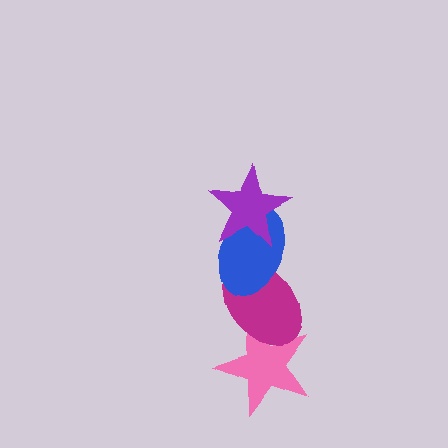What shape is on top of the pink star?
The magenta ellipse is on top of the pink star.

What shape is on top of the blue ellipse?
The purple star is on top of the blue ellipse.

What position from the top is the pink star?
The pink star is 4th from the top.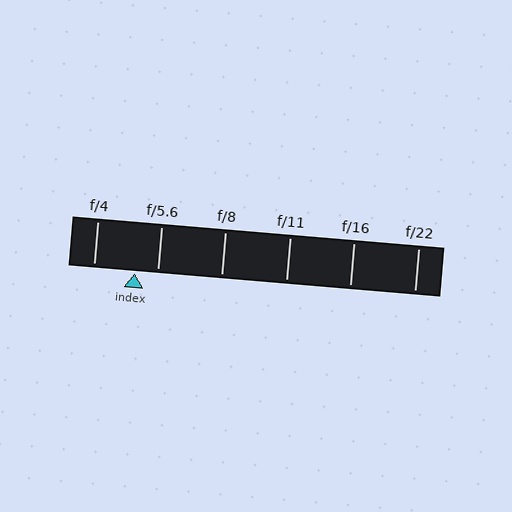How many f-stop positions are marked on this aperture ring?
There are 6 f-stop positions marked.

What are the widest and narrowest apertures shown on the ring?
The widest aperture shown is f/4 and the narrowest is f/22.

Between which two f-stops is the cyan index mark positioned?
The index mark is between f/4 and f/5.6.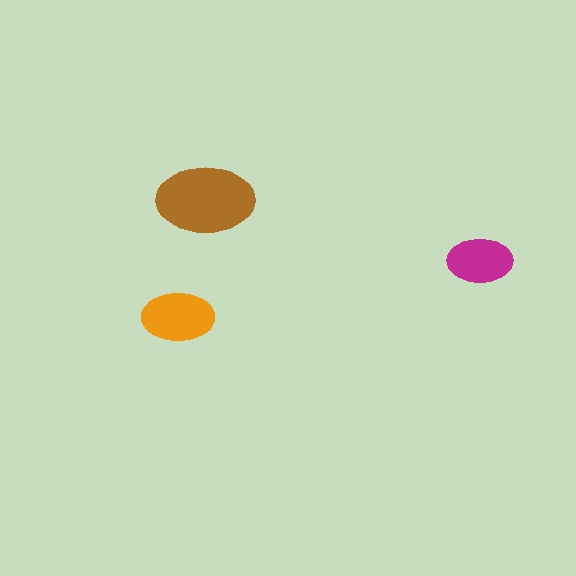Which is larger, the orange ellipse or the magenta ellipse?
The orange one.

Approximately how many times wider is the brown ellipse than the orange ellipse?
About 1.5 times wider.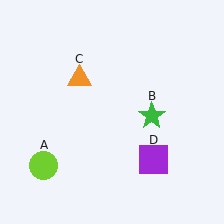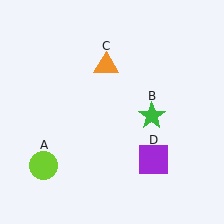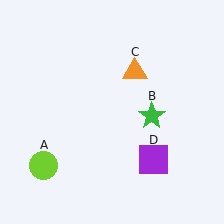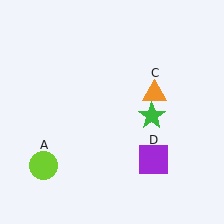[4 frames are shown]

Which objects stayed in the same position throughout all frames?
Lime circle (object A) and green star (object B) and purple square (object D) remained stationary.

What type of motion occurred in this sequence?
The orange triangle (object C) rotated clockwise around the center of the scene.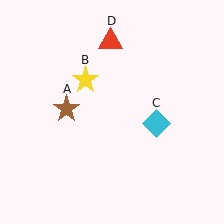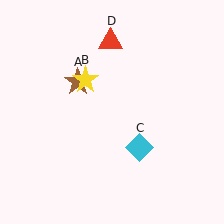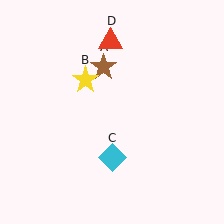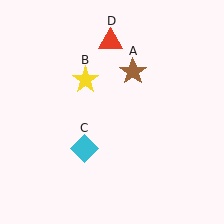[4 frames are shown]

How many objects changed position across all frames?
2 objects changed position: brown star (object A), cyan diamond (object C).